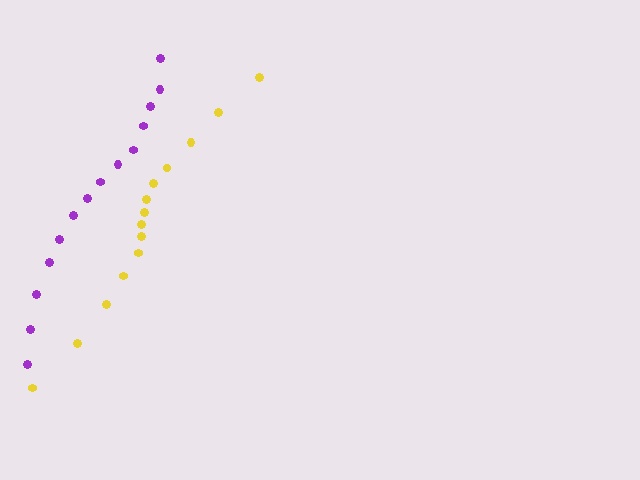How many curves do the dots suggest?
There are 2 distinct paths.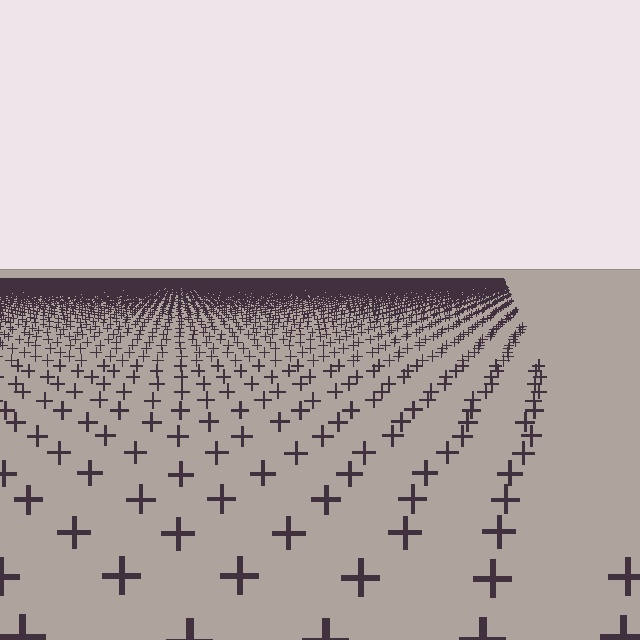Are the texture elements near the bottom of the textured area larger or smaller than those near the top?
Larger. Near the bottom, elements are closer to the viewer and appear at a bigger on-screen size.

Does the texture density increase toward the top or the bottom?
Density increases toward the top.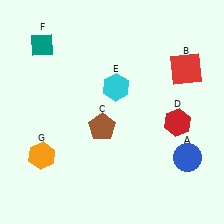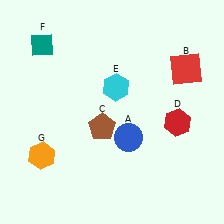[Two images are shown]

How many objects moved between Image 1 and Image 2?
1 object moved between the two images.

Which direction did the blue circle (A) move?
The blue circle (A) moved left.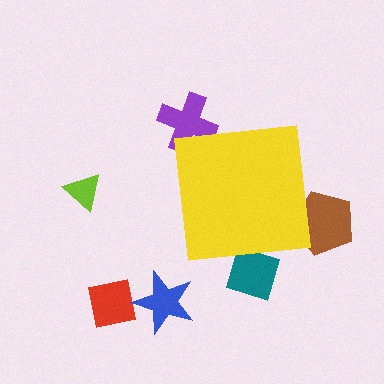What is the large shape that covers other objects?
A yellow square.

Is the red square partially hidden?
No, the red square is fully visible.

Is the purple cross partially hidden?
Yes, the purple cross is partially hidden behind the yellow square.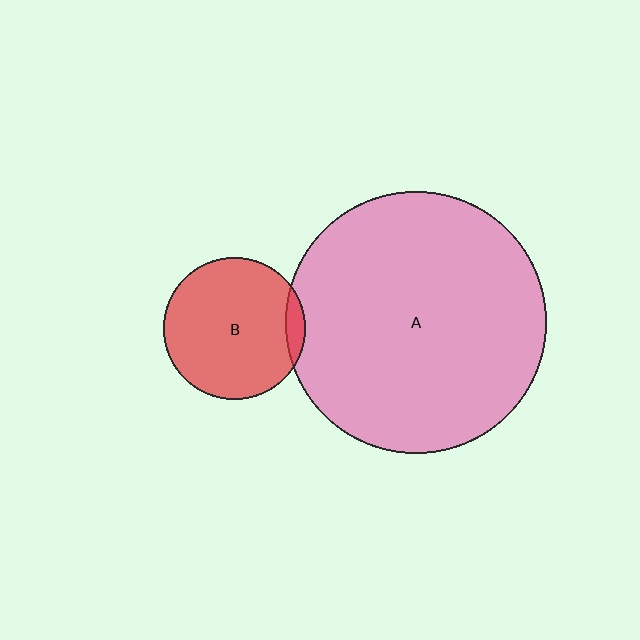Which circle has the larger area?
Circle A (pink).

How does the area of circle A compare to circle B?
Approximately 3.4 times.